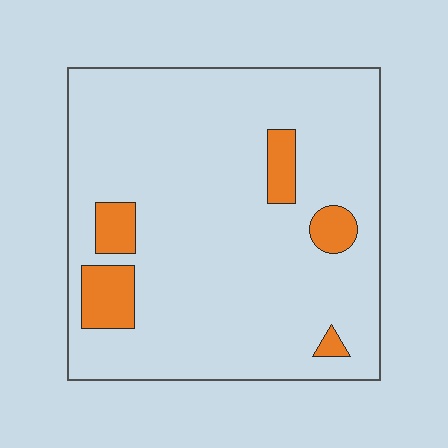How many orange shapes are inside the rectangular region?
5.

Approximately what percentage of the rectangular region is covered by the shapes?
Approximately 10%.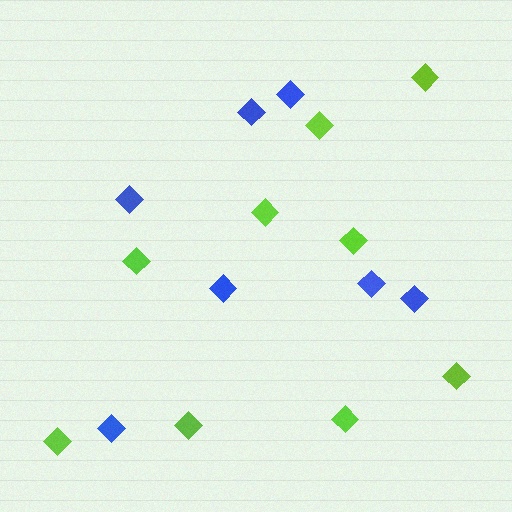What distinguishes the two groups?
There are 2 groups: one group of blue diamonds (7) and one group of lime diamonds (9).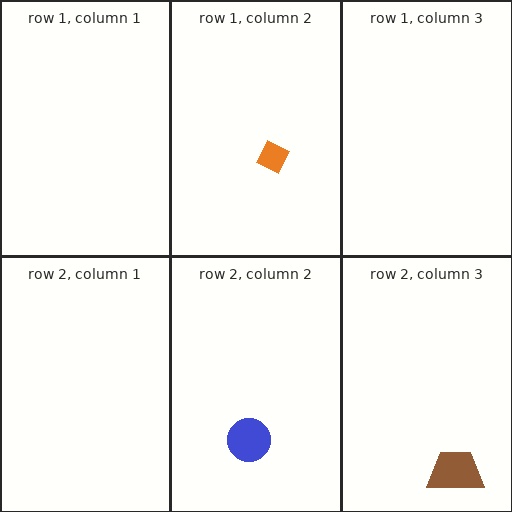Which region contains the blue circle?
The row 2, column 2 region.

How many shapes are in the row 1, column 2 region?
1.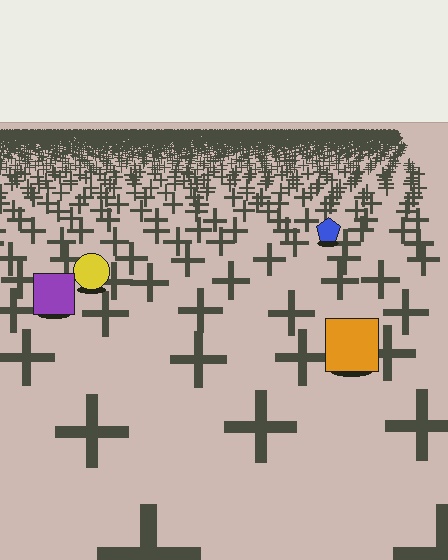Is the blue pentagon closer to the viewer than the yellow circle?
No. The yellow circle is closer — you can tell from the texture gradient: the ground texture is coarser near it.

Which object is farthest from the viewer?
The blue pentagon is farthest from the viewer. It appears smaller and the ground texture around it is denser.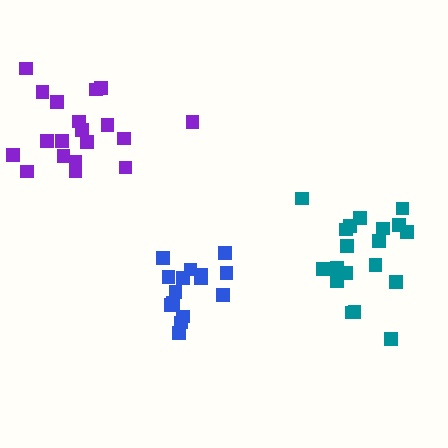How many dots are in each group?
Group 1: 19 dots, Group 2: 20 dots, Group 3: 15 dots (54 total).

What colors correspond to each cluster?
The clusters are colored: purple, teal, blue.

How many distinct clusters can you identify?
There are 3 distinct clusters.